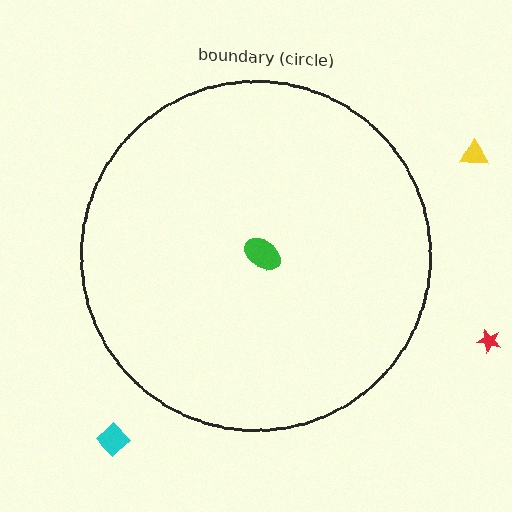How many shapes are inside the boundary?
1 inside, 3 outside.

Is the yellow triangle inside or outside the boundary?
Outside.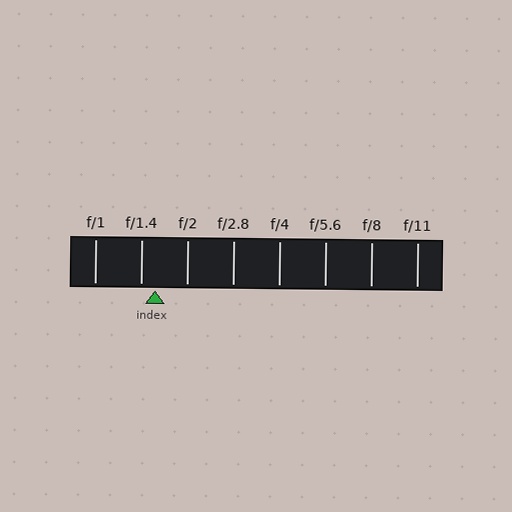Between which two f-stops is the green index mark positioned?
The index mark is between f/1.4 and f/2.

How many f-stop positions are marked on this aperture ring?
There are 8 f-stop positions marked.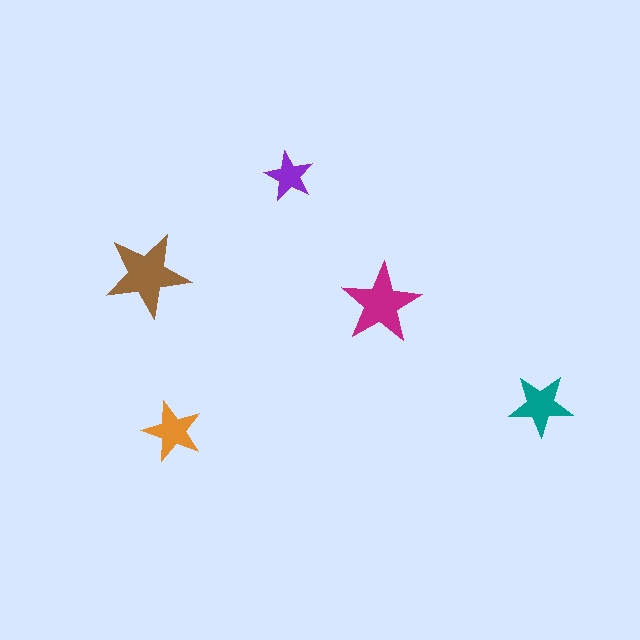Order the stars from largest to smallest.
the brown one, the magenta one, the teal one, the orange one, the purple one.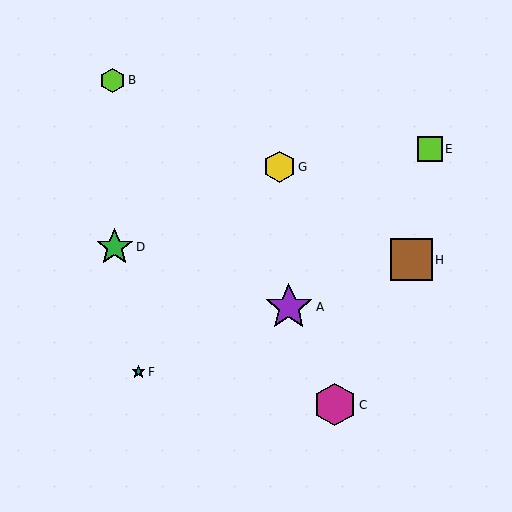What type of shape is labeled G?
Shape G is a yellow hexagon.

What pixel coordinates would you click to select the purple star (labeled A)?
Click at (289, 307) to select the purple star A.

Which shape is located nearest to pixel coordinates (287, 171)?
The yellow hexagon (labeled G) at (279, 167) is nearest to that location.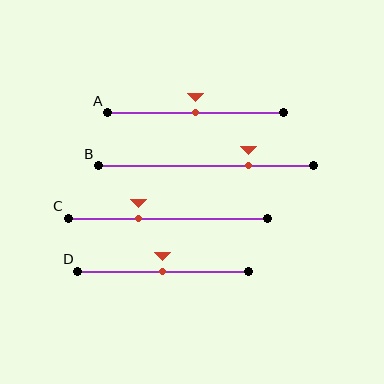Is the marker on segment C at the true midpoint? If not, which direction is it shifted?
No, the marker on segment C is shifted to the left by about 15% of the segment length.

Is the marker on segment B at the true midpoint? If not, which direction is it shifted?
No, the marker on segment B is shifted to the right by about 20% of the segment length.